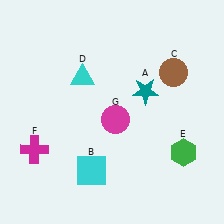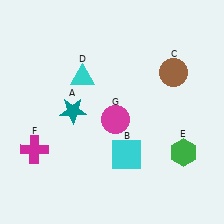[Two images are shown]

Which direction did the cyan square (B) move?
The cyan square (B) moved right.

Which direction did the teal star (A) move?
The teal star (A) moved left.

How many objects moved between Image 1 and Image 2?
2 objects moved between the two images.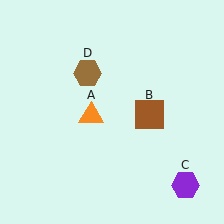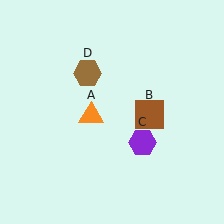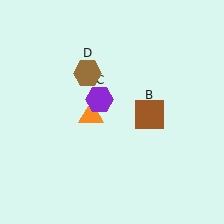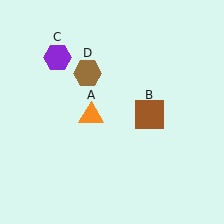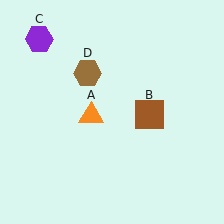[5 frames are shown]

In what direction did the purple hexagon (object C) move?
The purple hexagon (object C) moved up and to the left.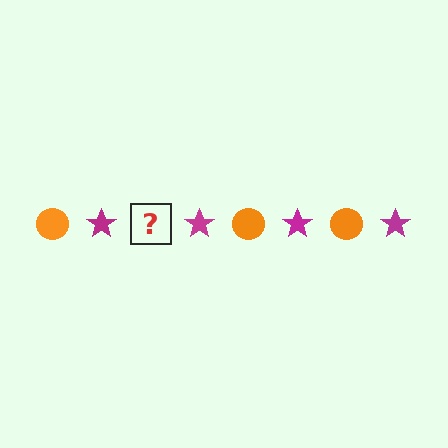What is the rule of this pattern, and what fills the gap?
The rule is that the pattern alternates between orange circle and magenta star. The gap should be filled with an orange circle.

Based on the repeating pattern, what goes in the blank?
The blank should be an orange circle.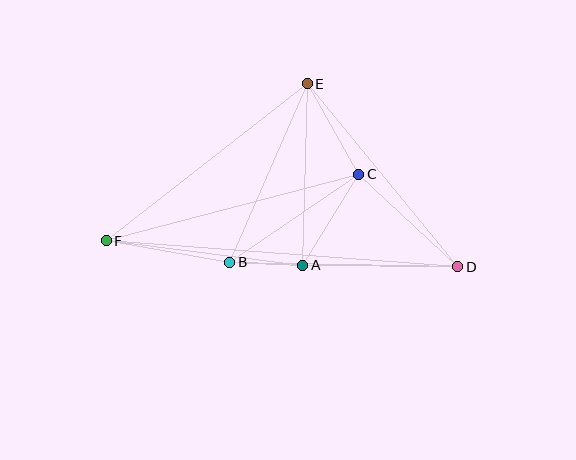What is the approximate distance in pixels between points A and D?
The distance between A and D is approximately 155 pixels.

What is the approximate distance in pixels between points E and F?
The distance between E and F is approximately 255 pixels.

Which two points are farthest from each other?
Points D and F are farthest from each other.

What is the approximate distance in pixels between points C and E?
The distance between C and E is approximately 104 pixels.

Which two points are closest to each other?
Points A and B are closest to each other.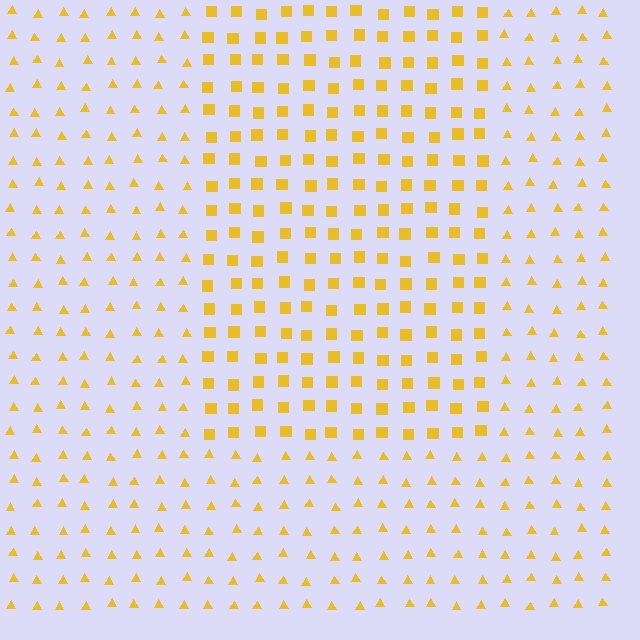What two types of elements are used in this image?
The image uses squares inside the rectangle region and triangles outside it.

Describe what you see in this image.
The image is filled with small yellow elements arranged in a uniform grid. A rectangle-shaped region contains squares, while the surrounding area contains triangles. The boundary is defined purely by the change in element shape.